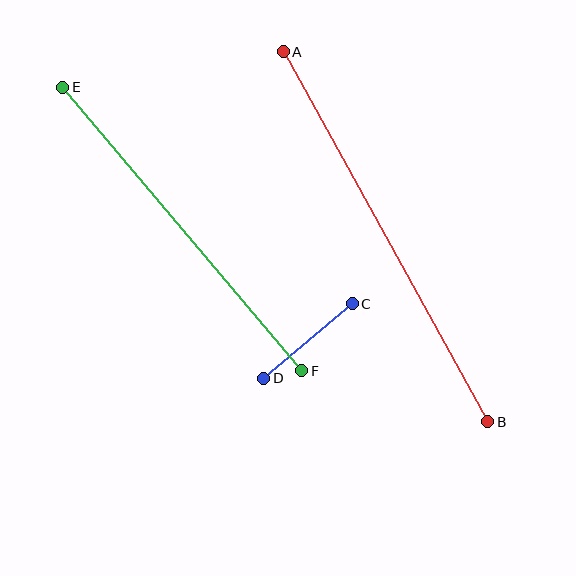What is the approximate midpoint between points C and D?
The midpoint is at approximately (308, 341) pixels.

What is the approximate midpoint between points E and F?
The midpoint is at approximately (182, 229) pixels.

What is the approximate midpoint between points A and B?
The midpoint is at approximately (386, 237) pixels.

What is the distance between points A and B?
The distance is approximately 423 pixels.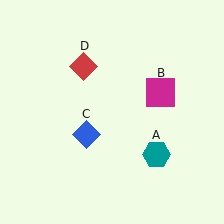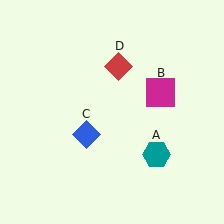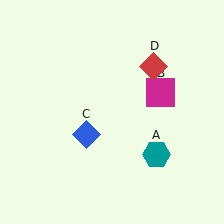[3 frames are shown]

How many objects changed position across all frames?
1 object changed position: red diamond (object D).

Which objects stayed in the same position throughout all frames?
Teal hexagon (object A) and magenta square (object B) and blue diamond (object C) remained stationary.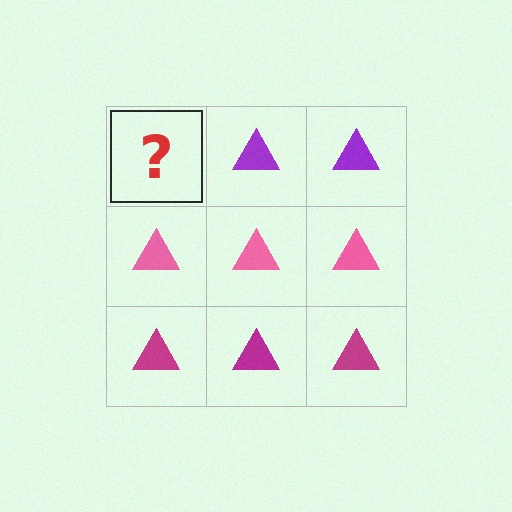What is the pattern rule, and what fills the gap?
The rule is that each row has a consistent color. The gap should be filled with a purple triangle.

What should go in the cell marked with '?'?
The missing cell should contain a purple triangle.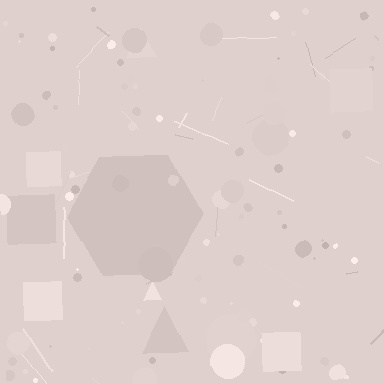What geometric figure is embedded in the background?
A hexagon is embedded in the background.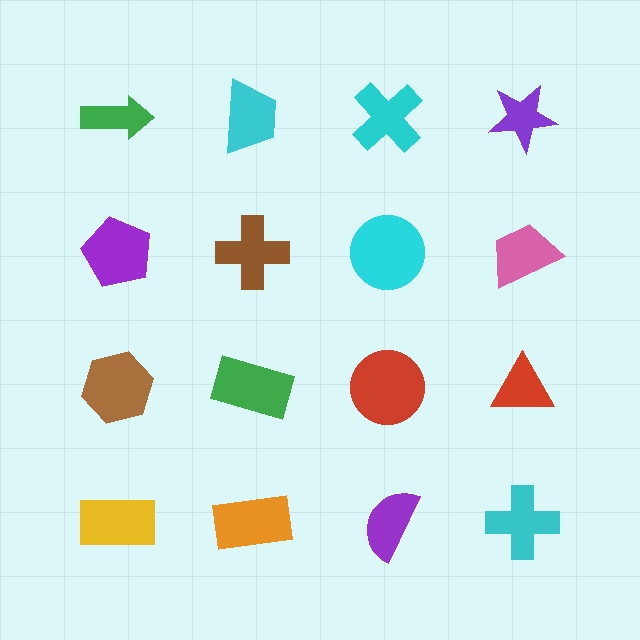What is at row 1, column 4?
A purple star.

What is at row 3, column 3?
A red circle.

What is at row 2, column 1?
A purple pentagon.